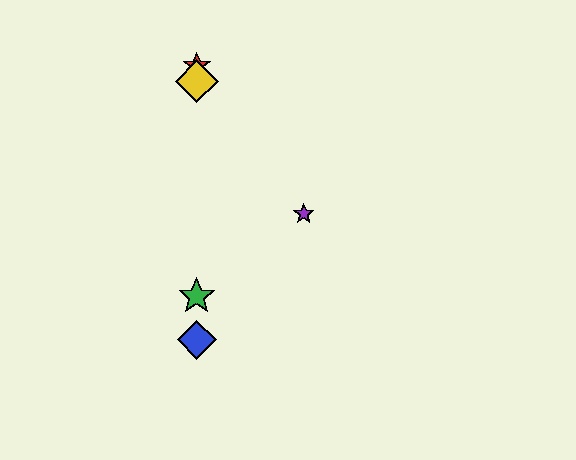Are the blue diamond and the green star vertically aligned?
Yes, both are at x≈197.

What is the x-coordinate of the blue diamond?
The blue diamond is at x≈197.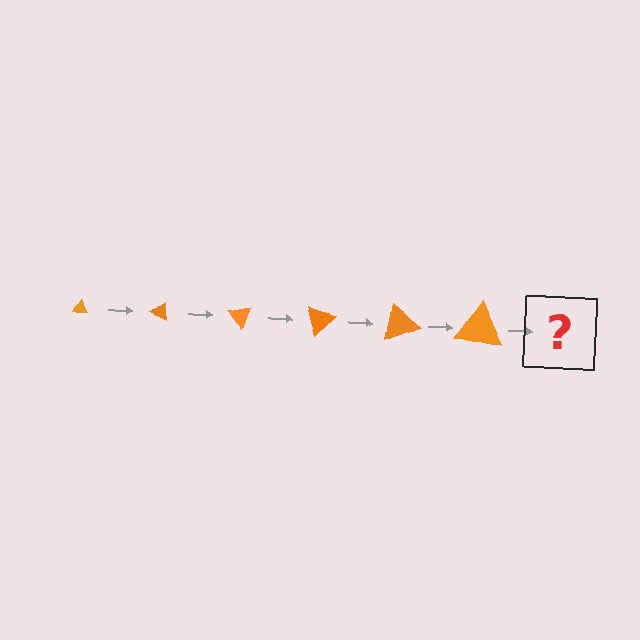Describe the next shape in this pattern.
It should be a triangle, larger than the previous one and rotated 150 degrees from the start.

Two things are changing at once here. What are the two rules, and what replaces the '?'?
The two rules are that the triangle grows larger each step and it rotates 25 degrees each step. The '?' should be a triangle, larger than the previous one and rotated 150 degrees from the start.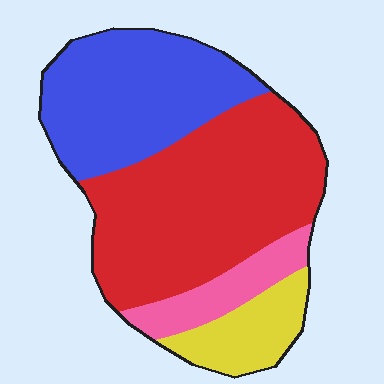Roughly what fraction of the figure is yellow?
Yellow takes up less than a quarter of the figure.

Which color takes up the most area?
Red, at roughly 45%.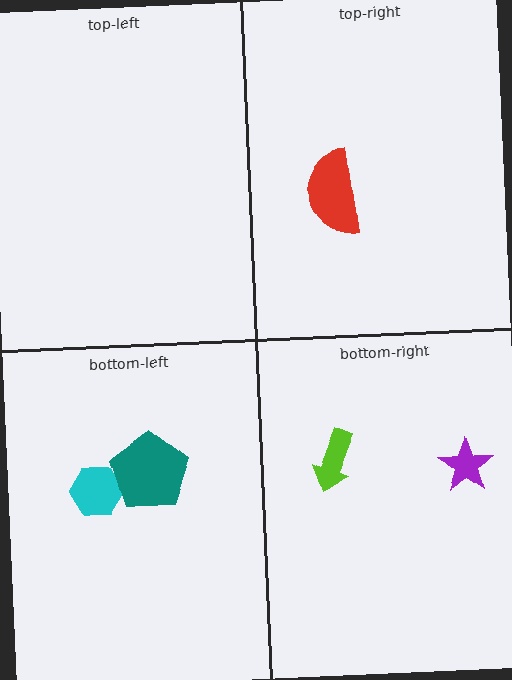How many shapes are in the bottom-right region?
2.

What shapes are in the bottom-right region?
The lime arrow, the purple star.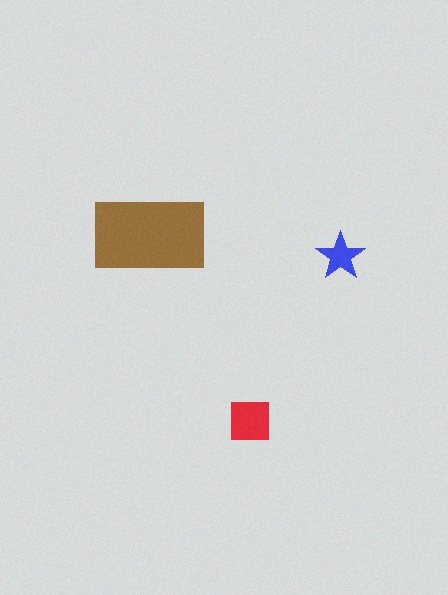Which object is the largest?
The brown rectangle.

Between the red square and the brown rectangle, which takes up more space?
The brown rectangle.